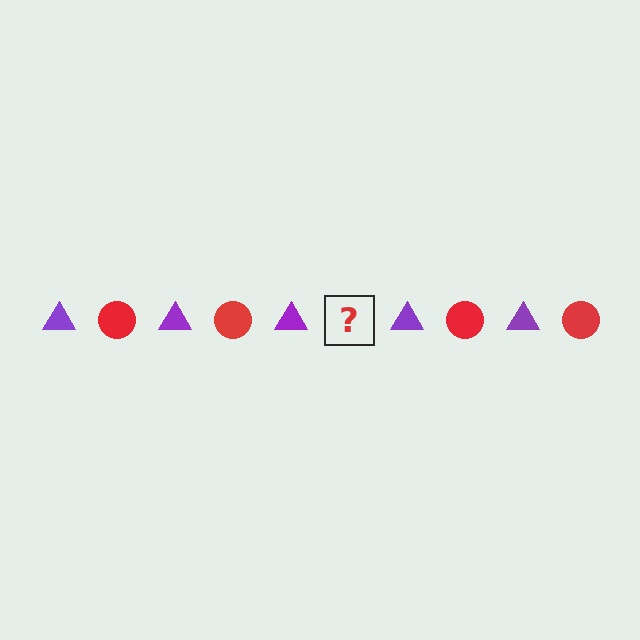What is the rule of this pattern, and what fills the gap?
The rule is that the pattern alternates between purple triangle and red circle. The gap should be filled with a red circle.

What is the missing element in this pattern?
The missing element is a red circle.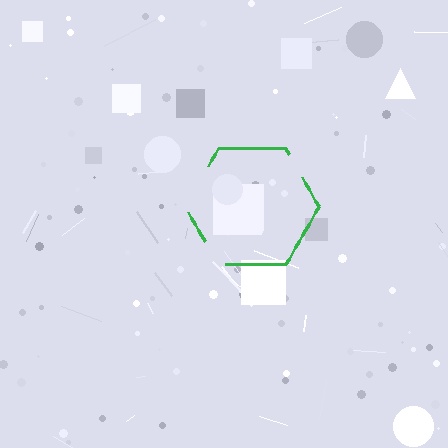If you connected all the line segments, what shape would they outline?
They would outline a hexagon.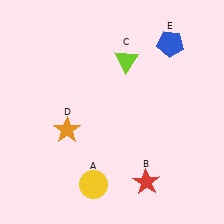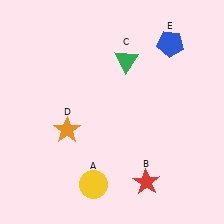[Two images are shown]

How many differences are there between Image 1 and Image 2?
There is 1 difference between the two images.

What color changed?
The triangle (C) changed from lime in Image 1 to green in Image 2.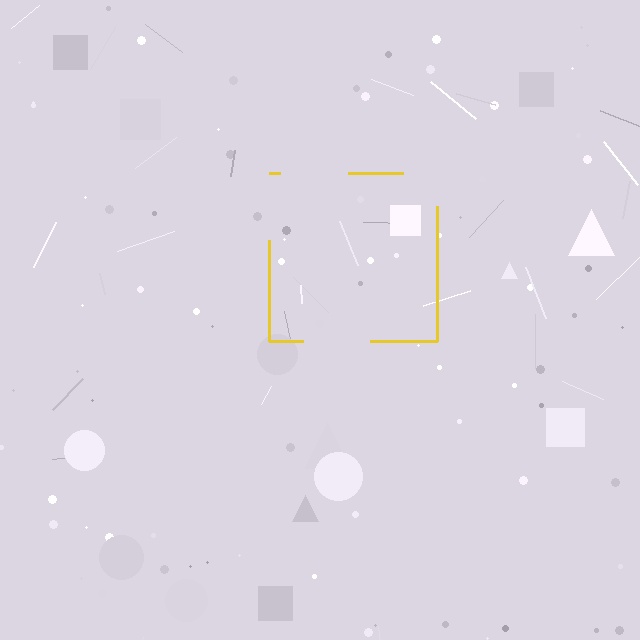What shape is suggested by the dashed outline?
The dashed outline suggests a square.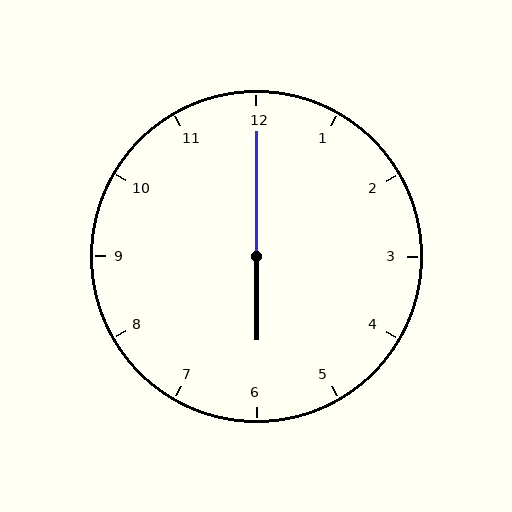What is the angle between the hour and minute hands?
Approximately 180 degrees.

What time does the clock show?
6:00.